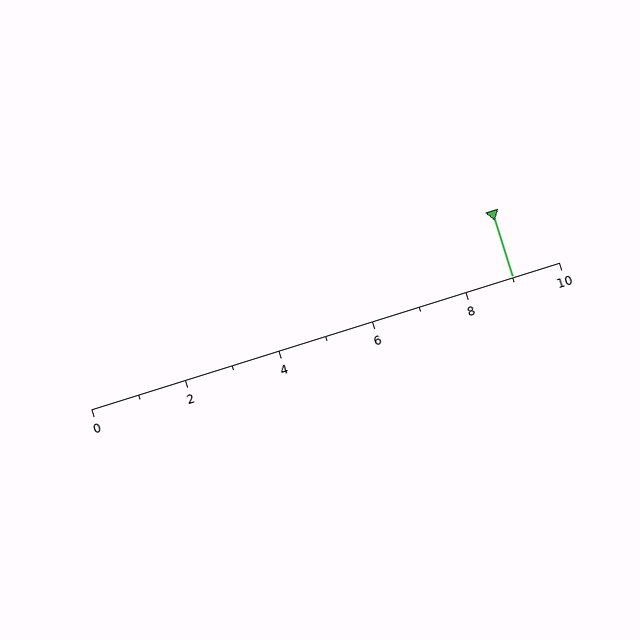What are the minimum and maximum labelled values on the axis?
The axis runs from 0 to 10.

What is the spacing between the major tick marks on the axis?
The major ticks are spaced 2 apart.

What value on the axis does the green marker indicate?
The marker indicates approximately 9.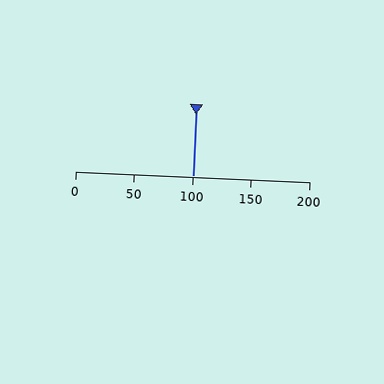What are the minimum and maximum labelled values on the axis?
The axis runs from 0 to 200.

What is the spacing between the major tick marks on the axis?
The major ticks are spaced 50 apart.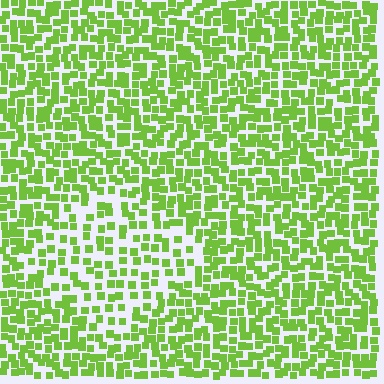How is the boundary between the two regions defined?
The boundary is defined by a change in element density (approximately 1.8x ratio). All elements are the same color, size, and shape.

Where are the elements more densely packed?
The elements are more densely packed outside the diamond boundary.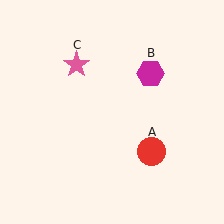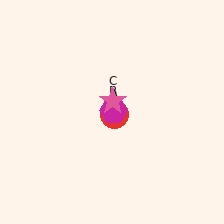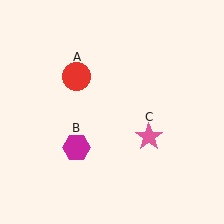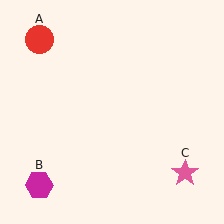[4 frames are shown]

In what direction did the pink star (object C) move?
The pink star (object C) moved down and to the right.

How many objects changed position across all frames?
3 objects changed position: red circle (object A), magenta hexagon (object B), pink star (object C).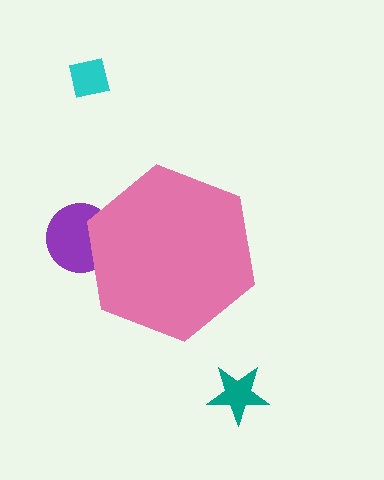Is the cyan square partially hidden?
No, the cyan square is fully visible.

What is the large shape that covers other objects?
A pink hexagon.